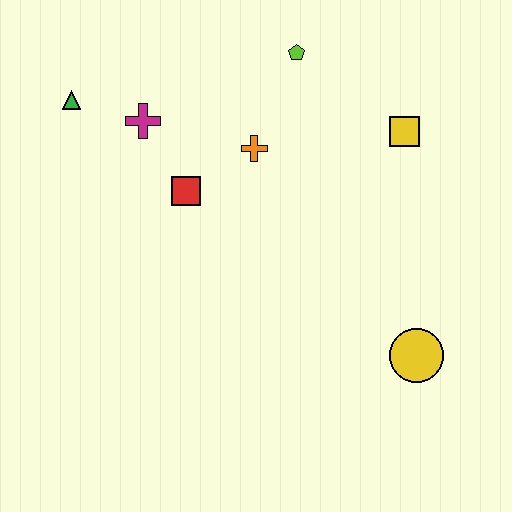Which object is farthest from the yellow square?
The green triangle is farthest from the yellow square.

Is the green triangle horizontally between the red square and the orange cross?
No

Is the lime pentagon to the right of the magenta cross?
Yes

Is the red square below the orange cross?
Yes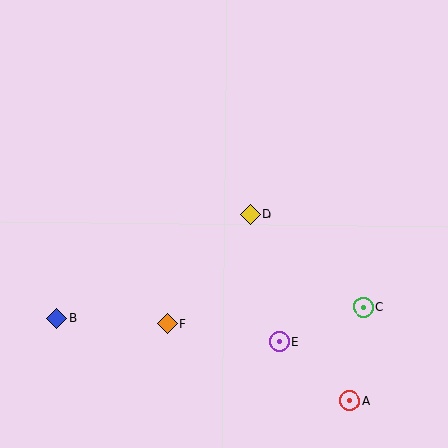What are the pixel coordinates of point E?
Point E is at (279, 342).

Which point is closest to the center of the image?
Point D at (250, 214) is closest to the center.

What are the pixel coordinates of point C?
Point C is at (363, 307).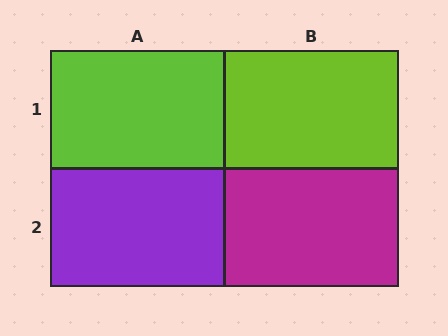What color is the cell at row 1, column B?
Lime.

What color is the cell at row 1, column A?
Lime.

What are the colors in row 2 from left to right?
Purple, magenta.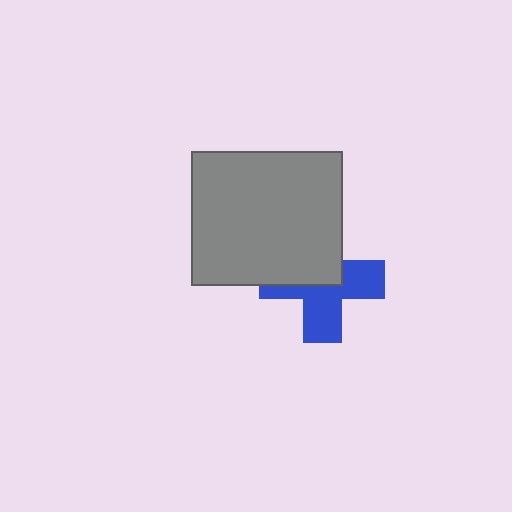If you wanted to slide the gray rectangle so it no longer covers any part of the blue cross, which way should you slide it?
Slide it toward the upper-left — that is the most direct way to separate the two shapes.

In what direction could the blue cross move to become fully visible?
The blue cross could move toward the lower-right. That would shift it out from behind the gray rectangle entirely.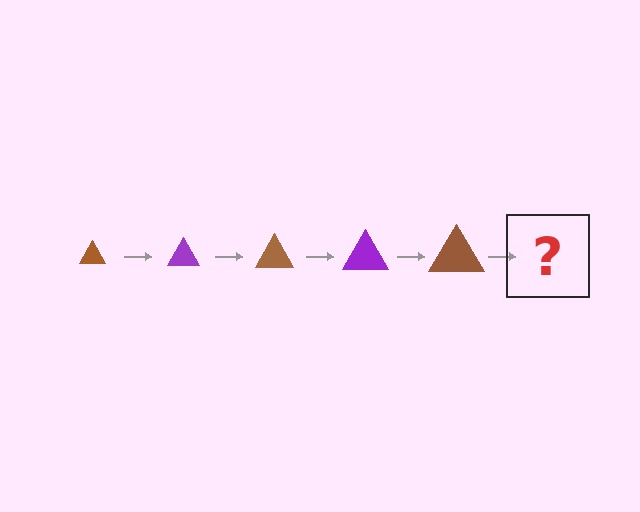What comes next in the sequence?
The next element should be a purple triangle, larger than the previous one.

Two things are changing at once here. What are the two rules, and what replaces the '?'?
The two rules are that the triangle grows larger each step and the color cycles through brown and purple. The '?' should be a purple triangle, larger than the previous one.